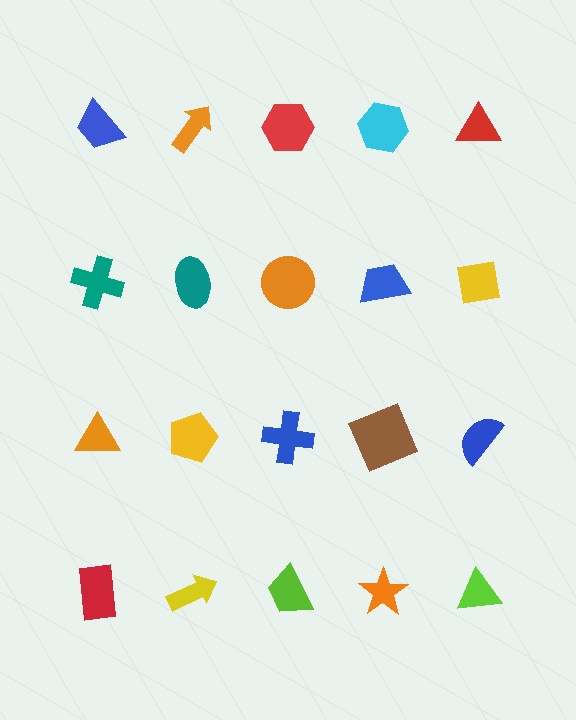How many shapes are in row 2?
5 shapes.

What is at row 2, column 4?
A blue trapezoid.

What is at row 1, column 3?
A red hexagon.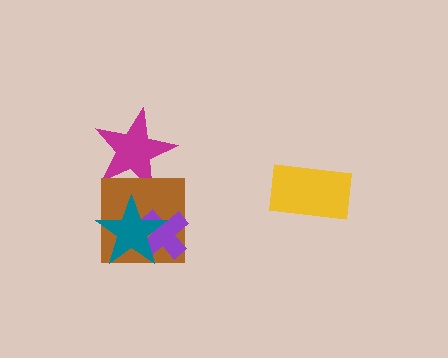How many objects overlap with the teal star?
2 objects overlap with the teal star.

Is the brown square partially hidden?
Yes, it is partially covered by another shape.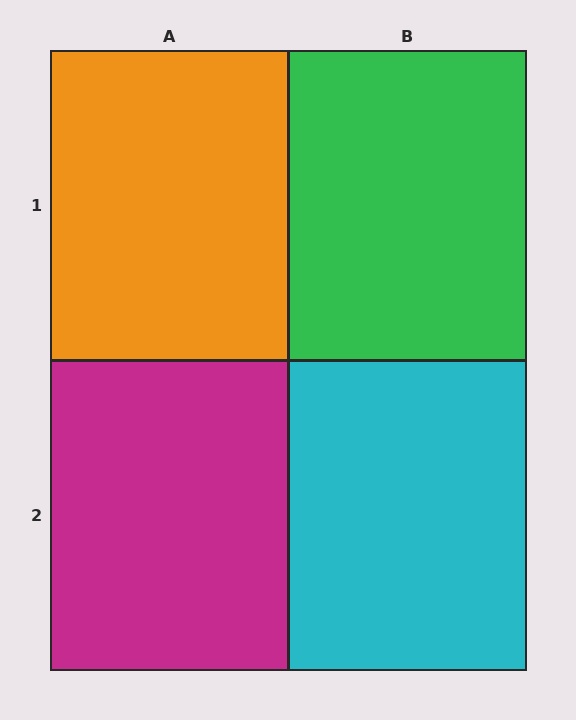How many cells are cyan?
1 cell is cyan.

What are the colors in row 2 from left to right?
Magenta, cyan.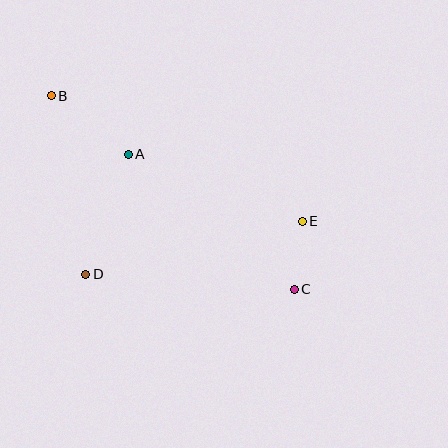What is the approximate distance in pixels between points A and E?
The distance between A and E is approximately 186 pixels.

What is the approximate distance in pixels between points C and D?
The distance between C and D is approximately 209 pixels.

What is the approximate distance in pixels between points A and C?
The distance between A and C is approximately 214 pixels.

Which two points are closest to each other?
Points C and E are closest to each other.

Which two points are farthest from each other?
Points B and C are farthest from each other.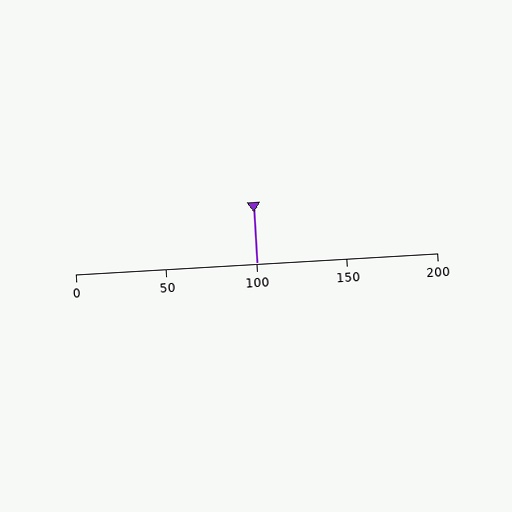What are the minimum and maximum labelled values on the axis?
The axis runs from 0 to 200.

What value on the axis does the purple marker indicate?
The marker indicates approximately 100.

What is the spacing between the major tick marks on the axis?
The major ticks are spaced 50 apart.